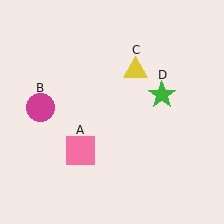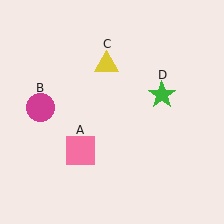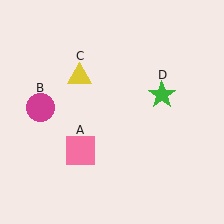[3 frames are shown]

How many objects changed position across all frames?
1 object changed position: yellow triangle (object C).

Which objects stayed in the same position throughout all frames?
Pink square (object A) and magenta circle (object B) and green star (object D) remained stationary.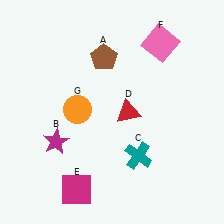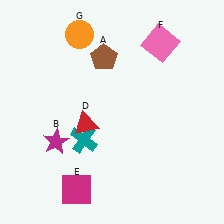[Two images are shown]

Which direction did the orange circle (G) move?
The orange circle (G) moved up.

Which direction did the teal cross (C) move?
The teal cross (C) moved left.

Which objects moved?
The objects that moved are: the teal cross (C), the red triangle (D), the orange circle (G).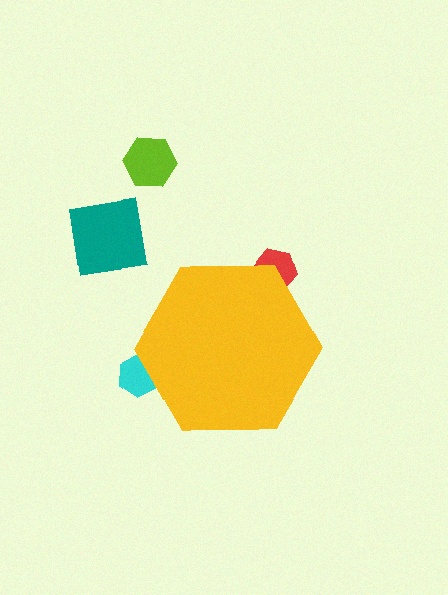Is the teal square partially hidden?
No, the teal square is fully visible.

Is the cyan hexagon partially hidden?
Yes, the cyan hexagon is partially hidden behind the yellow hexagon.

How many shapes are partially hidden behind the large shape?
2 shapes are partially hidden.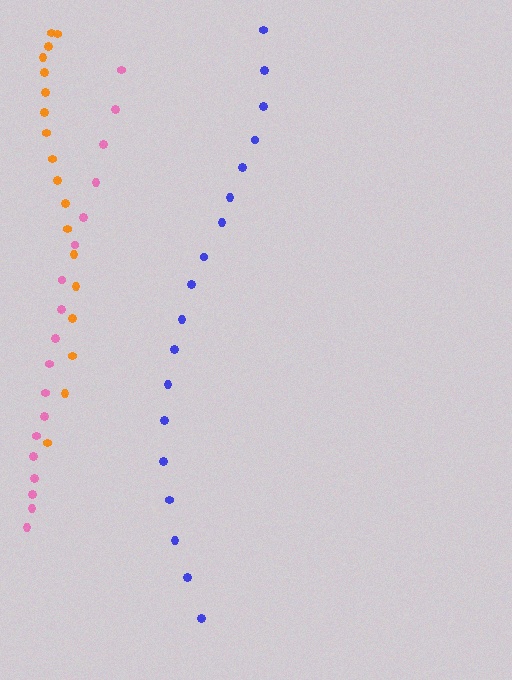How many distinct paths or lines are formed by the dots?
There are 3 distinct paths.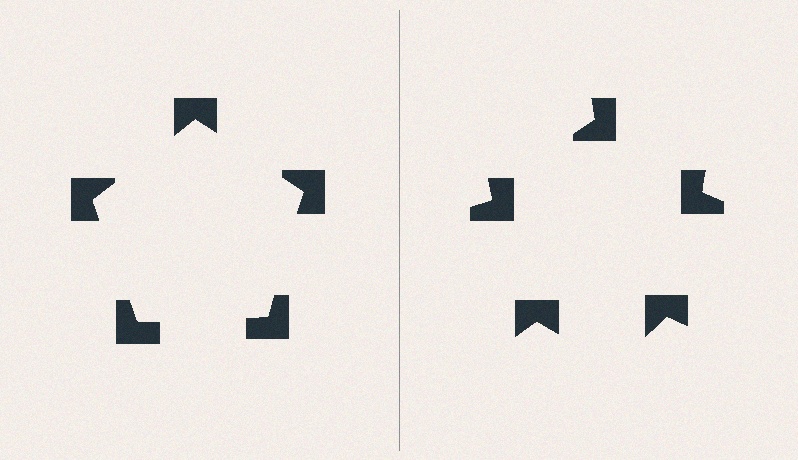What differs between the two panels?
The notched squares are positioned identically on both sides; only the wedge orientations differ. On the left they align to a pentagon; on the right they are misaligned.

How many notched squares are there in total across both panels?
10 — 5 on each side.